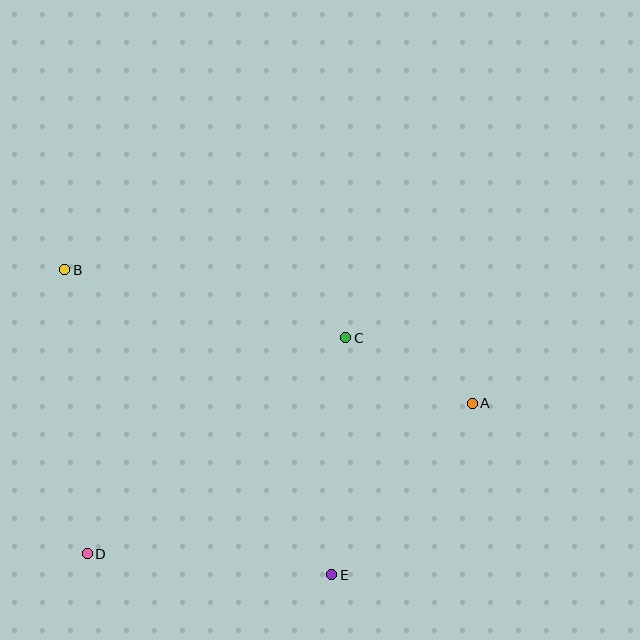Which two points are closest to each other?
Points A and C are closest to each other.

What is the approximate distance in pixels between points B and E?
The distance between B and E is approximately 406 pixels.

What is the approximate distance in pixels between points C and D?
The distance between C and D is approximately 337 pixels.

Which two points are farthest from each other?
Points A and B are farthest from each other.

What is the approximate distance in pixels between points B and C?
The distance between B and C is approximately 289 pixels.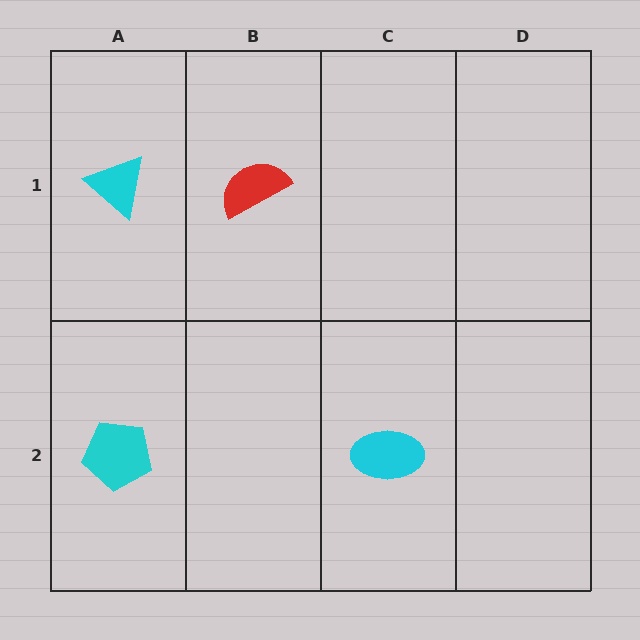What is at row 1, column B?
A red semicircle.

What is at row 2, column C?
A cyan ellipse.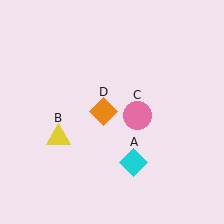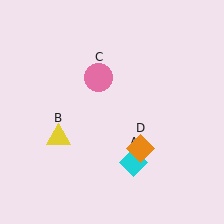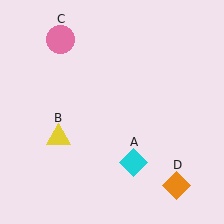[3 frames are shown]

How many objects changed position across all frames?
2 objects changed position: pink circle (object C), orange diamond (object D).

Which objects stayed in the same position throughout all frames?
Cyan diamond (object A) and yellow triangle (object B) remained stationary.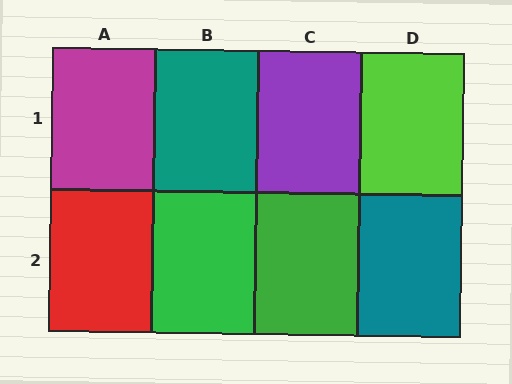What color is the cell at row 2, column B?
Green.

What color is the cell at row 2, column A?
Red.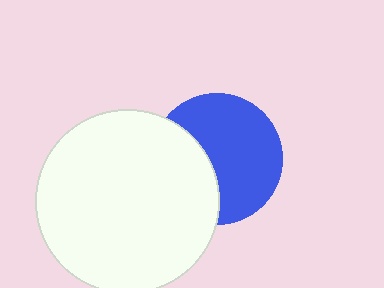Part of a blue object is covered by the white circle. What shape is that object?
It is a circle.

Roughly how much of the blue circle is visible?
About half of it is visible (roughly 64%).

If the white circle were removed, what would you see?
You would see the complete blue circle.